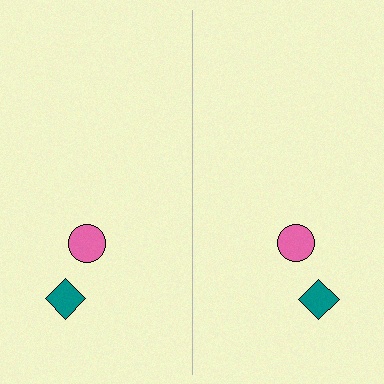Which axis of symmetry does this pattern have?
The pattern has a vertical axis of symmetry running through the center of the image.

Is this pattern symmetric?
Yes, this pattern has bilateral (reflection) symmetry.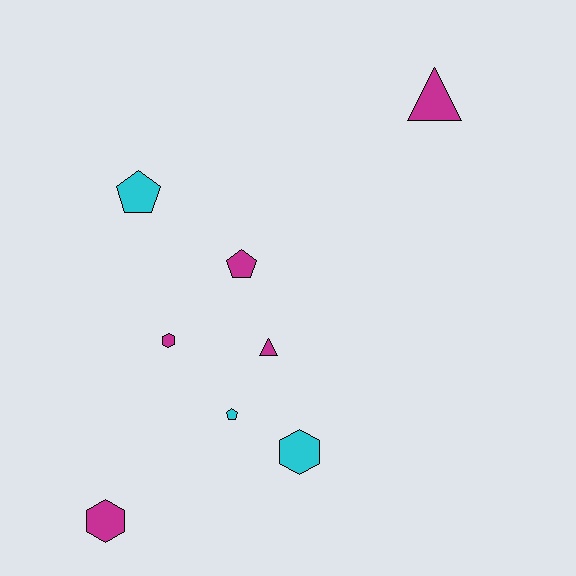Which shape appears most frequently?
Hexagon, with 3 objects.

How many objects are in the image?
There are 8 objects.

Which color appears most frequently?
Magenta, with 5 objects.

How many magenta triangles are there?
There are 2 magenta triangles.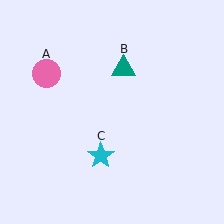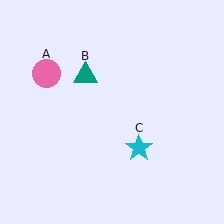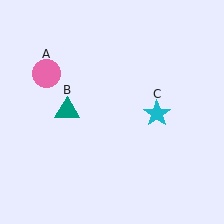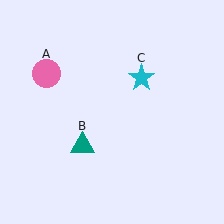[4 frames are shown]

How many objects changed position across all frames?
2 objects changed position: teal triangle (object B), cyan star (object C).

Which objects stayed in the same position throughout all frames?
Pink circle (object A) remained stationary.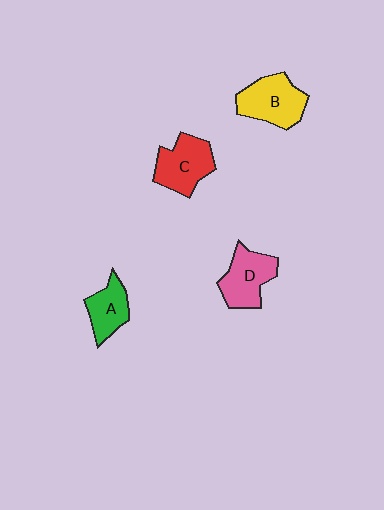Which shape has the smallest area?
Shape A (green).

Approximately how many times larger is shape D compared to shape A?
Approximately 1.3 times.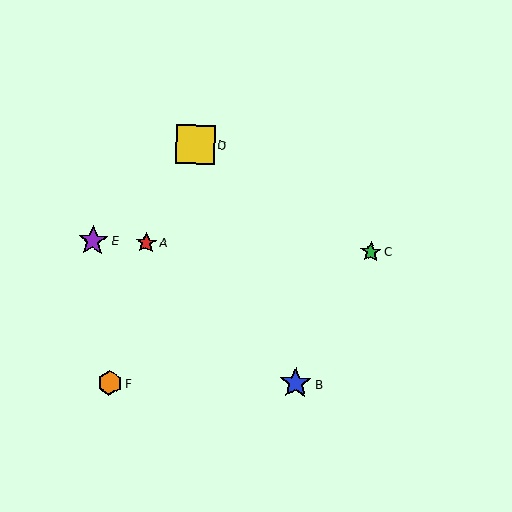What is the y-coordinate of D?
Object D is at y≈144.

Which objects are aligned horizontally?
Objects A, C, E are aligned horizontally.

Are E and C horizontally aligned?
Yes, both are at y≈241.